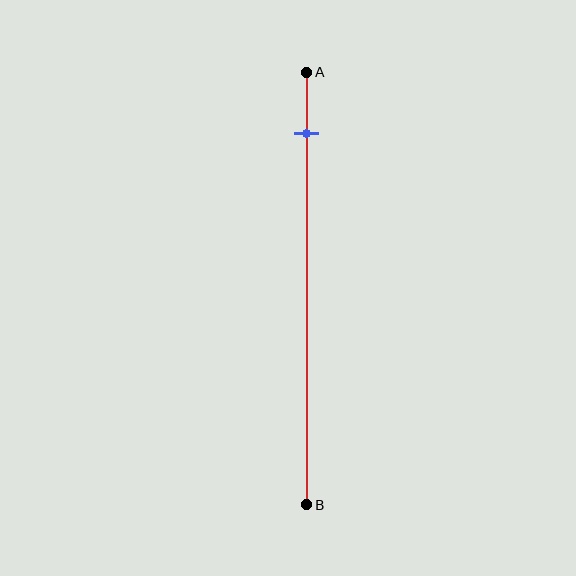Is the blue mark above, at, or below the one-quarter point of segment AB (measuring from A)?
The blue mark is above the one-quarter point of segment AB.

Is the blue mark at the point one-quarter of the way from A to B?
No, the mark is at about 15% from A, not at the 25% one-quarter point.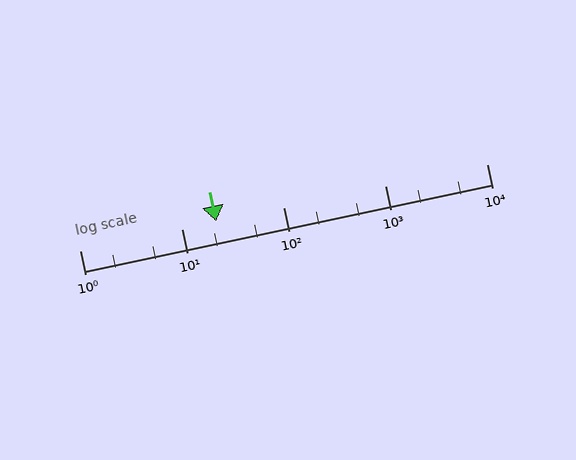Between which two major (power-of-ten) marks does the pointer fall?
The pointer is between 10 and 100.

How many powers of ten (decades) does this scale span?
The scale spans 4 decades, from 1 to 10000.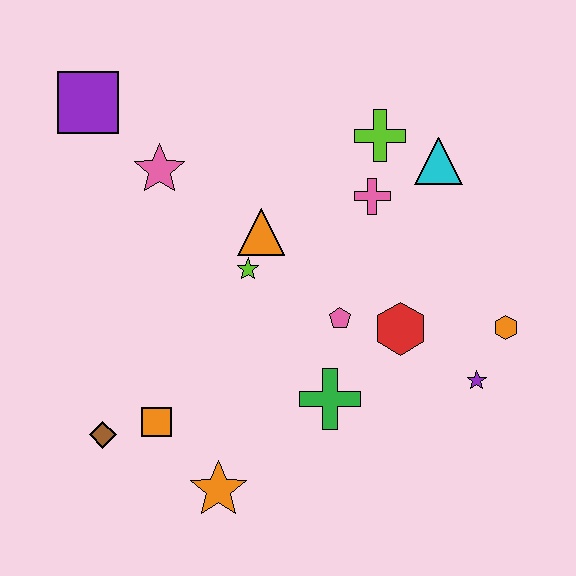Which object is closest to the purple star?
The orange hexagon is closest to the purple star.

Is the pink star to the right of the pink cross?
No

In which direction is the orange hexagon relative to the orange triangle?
The orange hexagon is to the right of the orange triangle.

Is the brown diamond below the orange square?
Yes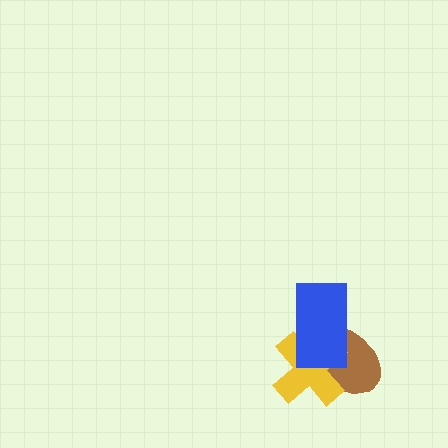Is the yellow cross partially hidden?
Yes, it is partially covered by another shape.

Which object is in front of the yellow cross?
The blue rectangle is in front of the yellow cross.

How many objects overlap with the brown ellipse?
2 objects overlap with the brown ellipse.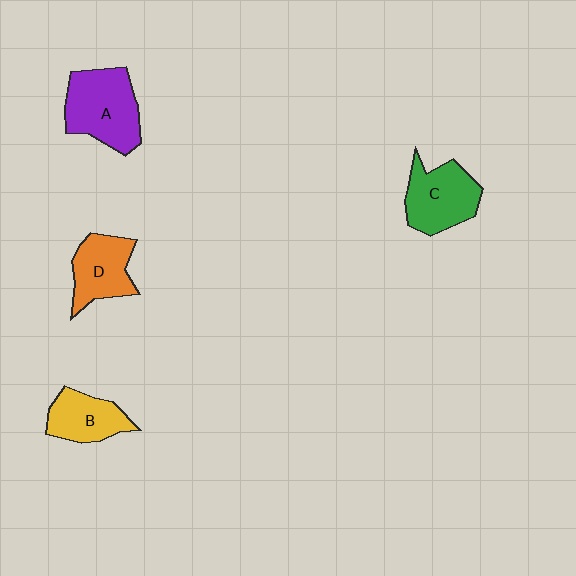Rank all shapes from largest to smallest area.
From largest to smallest: A (purple), C (green), D (orange), B (yellow).